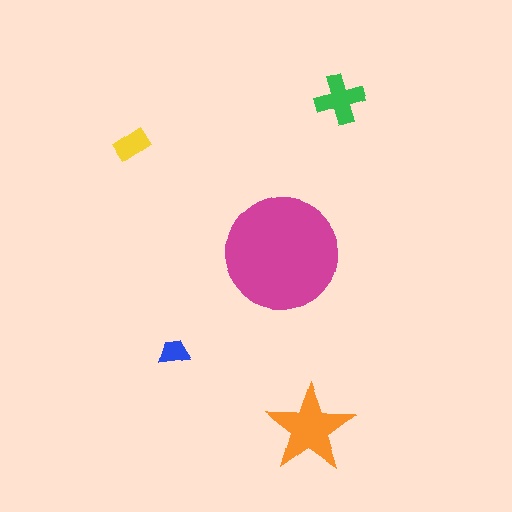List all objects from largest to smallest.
The magenta circle, the orange star, the green cross, the yellow rectangle, the blue trapezoid.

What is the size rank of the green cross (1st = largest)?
3rd.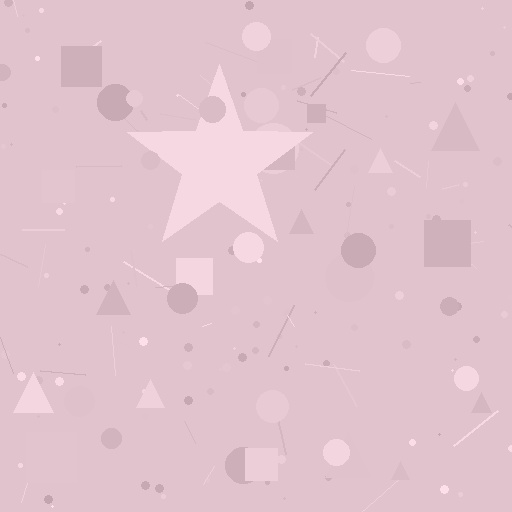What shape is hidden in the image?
A star is hidden in the image.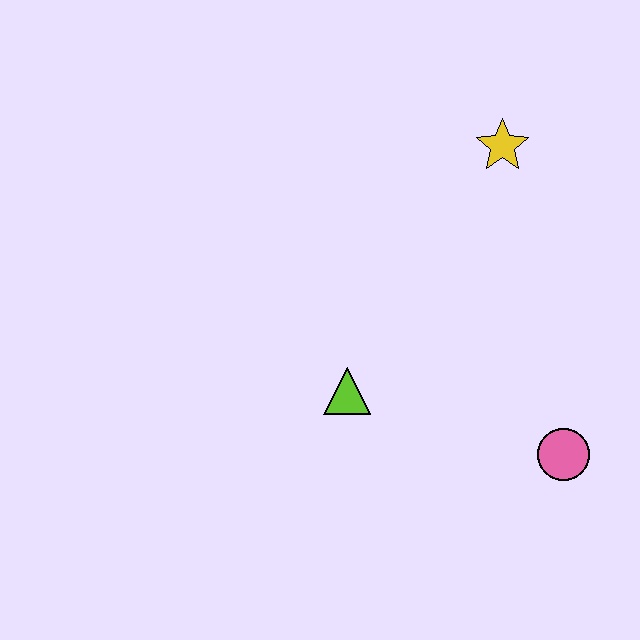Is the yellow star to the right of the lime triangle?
Yes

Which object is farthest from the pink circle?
The yellow star is farthest from the pink circle.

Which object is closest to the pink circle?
The lime triangle is closest to the pink circle.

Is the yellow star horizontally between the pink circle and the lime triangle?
Yes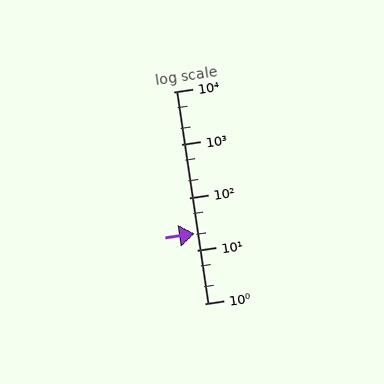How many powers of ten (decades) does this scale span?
The scale spans 4 decades, from 1 to 10000.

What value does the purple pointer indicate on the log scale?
The pointer indicates approximately 21.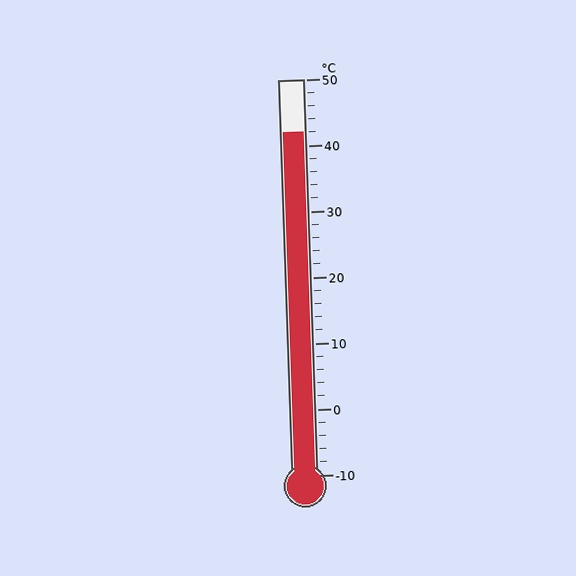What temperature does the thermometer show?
The thermometer shows approximately 42°C.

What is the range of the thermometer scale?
The thermometer scale ranges from -10°C to 50°C.